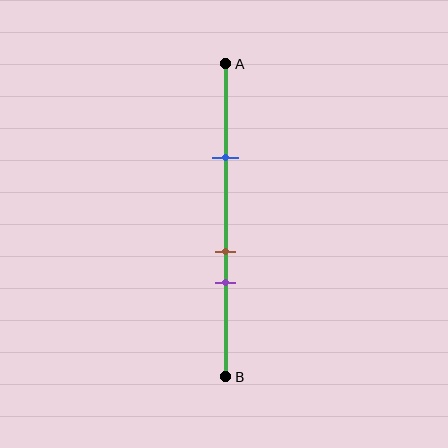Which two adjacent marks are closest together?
The brown and purple marks are the closest adjacent pair.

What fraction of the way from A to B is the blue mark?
The blue mark is approximately 30% (0.3) of the way from A to B.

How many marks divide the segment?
There are 3 marks dividing the segment.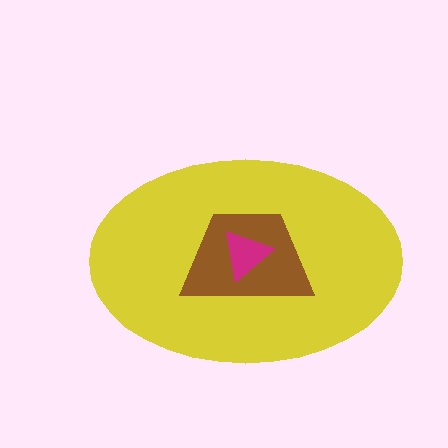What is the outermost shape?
The yellow ellipse.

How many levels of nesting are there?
3.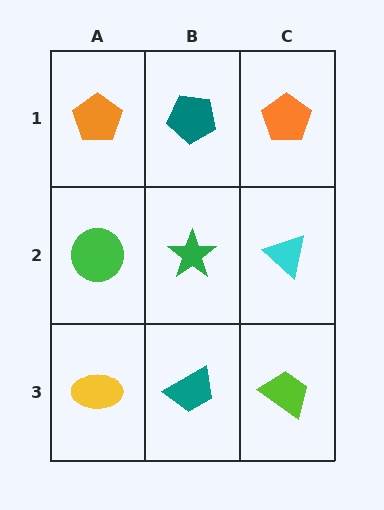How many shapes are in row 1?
3 shapes.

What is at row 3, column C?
A lime trapezoid.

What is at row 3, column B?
A teal trapezoid.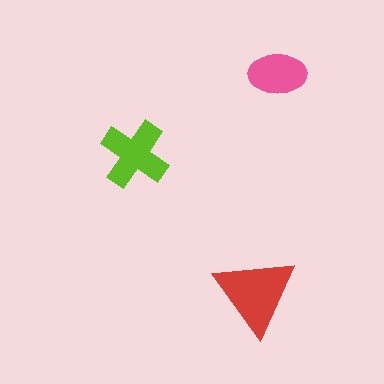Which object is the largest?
The red triangle.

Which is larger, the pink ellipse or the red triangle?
The red triangle.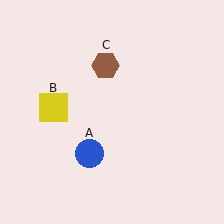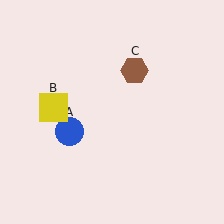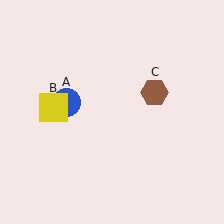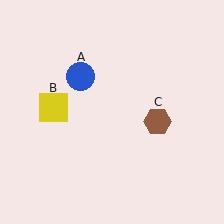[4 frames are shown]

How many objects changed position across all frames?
2 objects changed position: blue circle (object A), brown hexagon (object C).